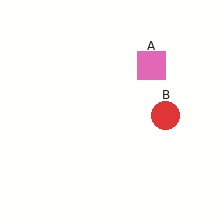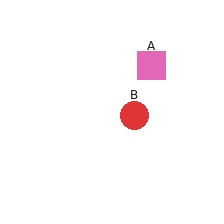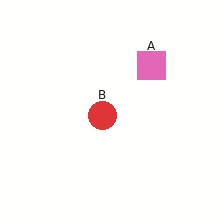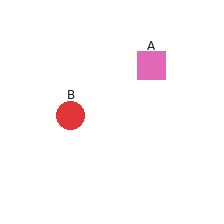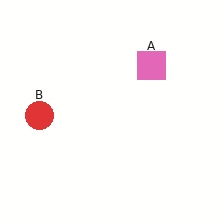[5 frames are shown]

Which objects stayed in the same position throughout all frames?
Pink square (object A) remained stationary.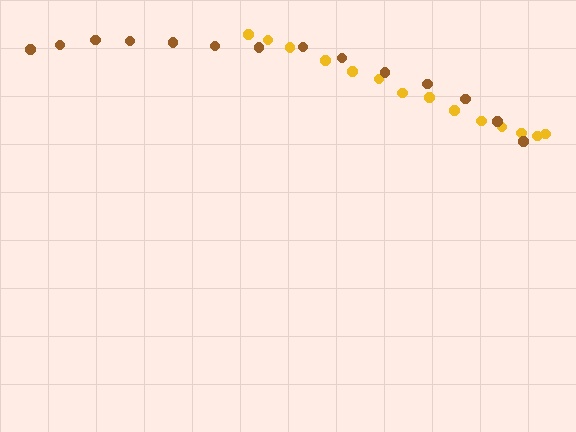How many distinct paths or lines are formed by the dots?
There are 2 distinct paths.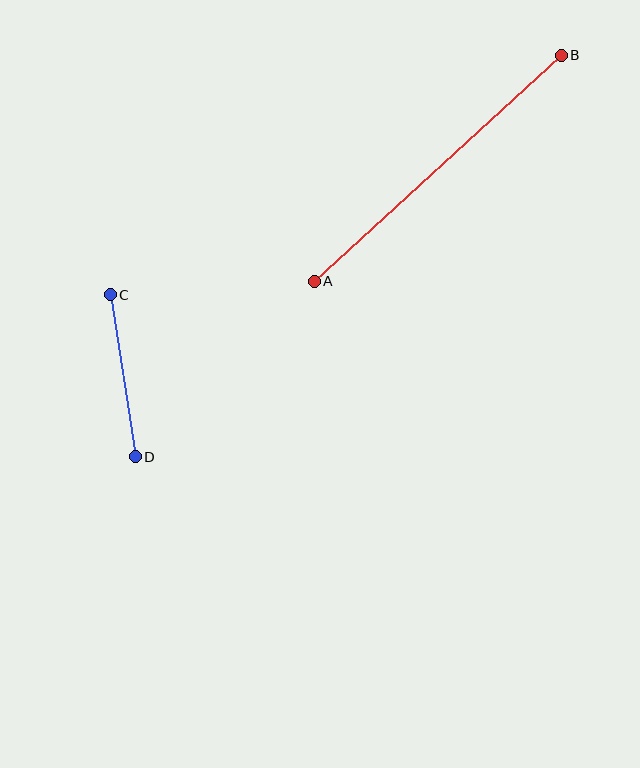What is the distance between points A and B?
The distance is approximately 335 pixels.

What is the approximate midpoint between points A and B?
The midpoint is at approximately (438, 168) pixels.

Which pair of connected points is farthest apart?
Points A and B are farthest apart.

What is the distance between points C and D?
The distance is approximately 164 pixels.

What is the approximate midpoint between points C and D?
The midpoint is at approximately (123, 376) pixels.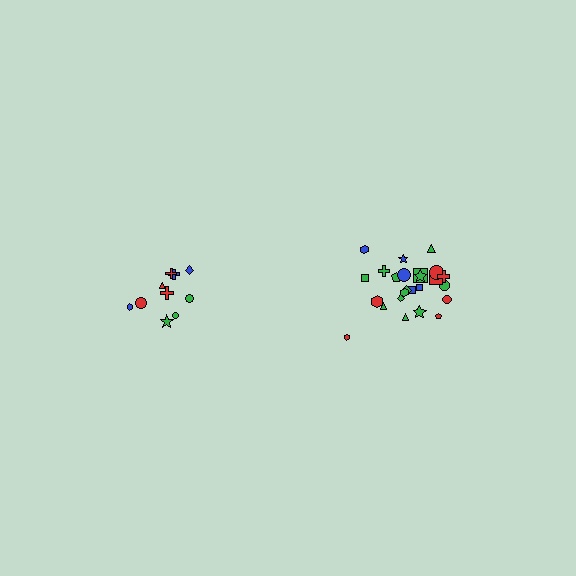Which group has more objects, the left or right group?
The right group.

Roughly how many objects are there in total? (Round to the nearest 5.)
Roughly 35 objects in total.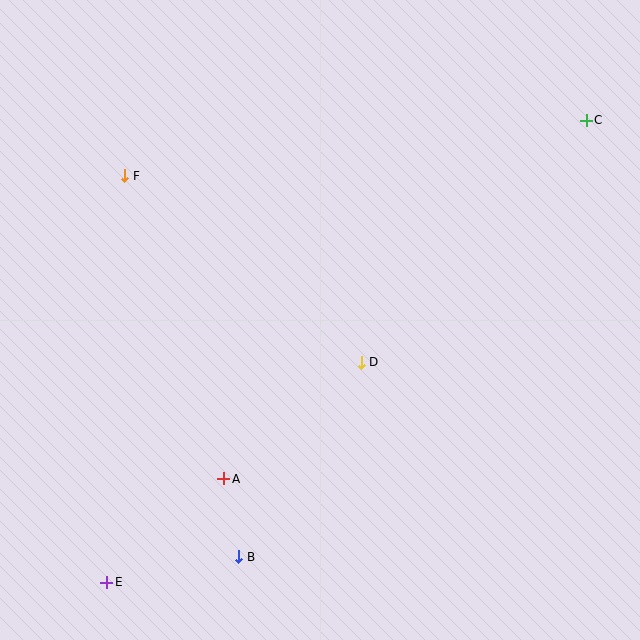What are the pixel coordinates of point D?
Point D is at (361, 362).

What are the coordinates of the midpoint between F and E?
The midpoint between F and E is at (116, 379).